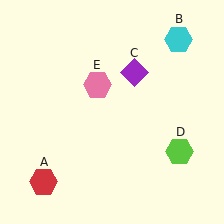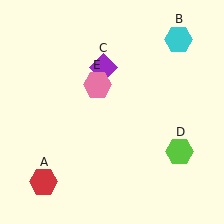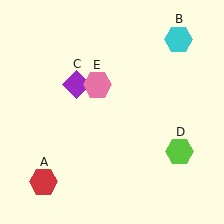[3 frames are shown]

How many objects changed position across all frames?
1 object changed position: purple diamond (object C).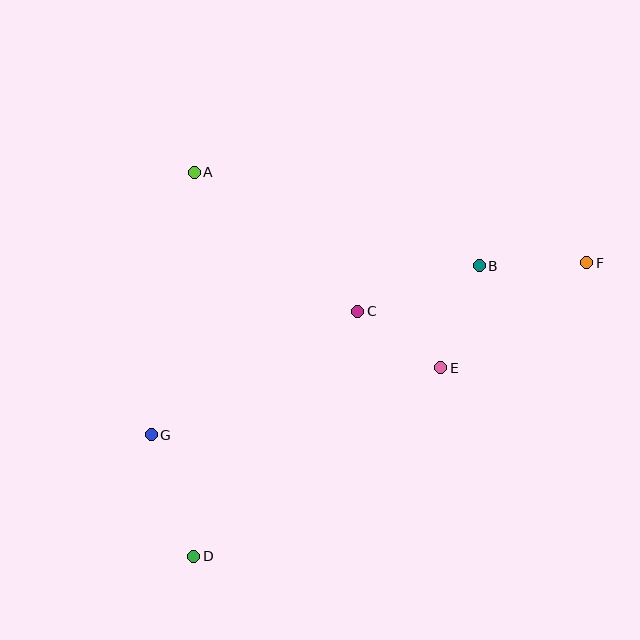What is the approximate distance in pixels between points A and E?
The distance between A and E is approximately 314 pixels.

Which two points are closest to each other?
Points C and E are closest to each other.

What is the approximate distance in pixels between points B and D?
The distance between B and D is approximately 407 pixels.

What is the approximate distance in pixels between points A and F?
The distance between A and F is approximately 402 pixels.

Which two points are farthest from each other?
Points D and F are farthest from each other.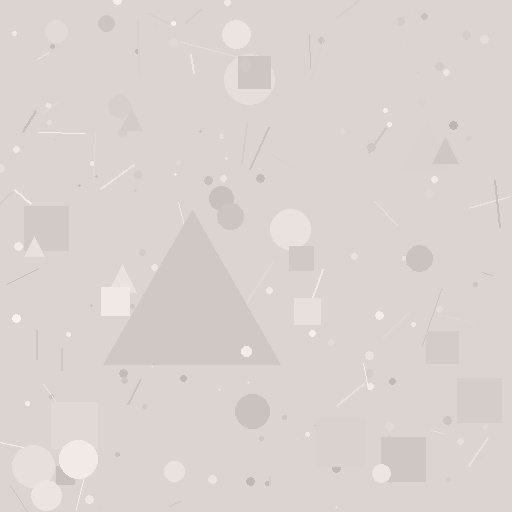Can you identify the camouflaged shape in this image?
The camouflaged shape is a triangle.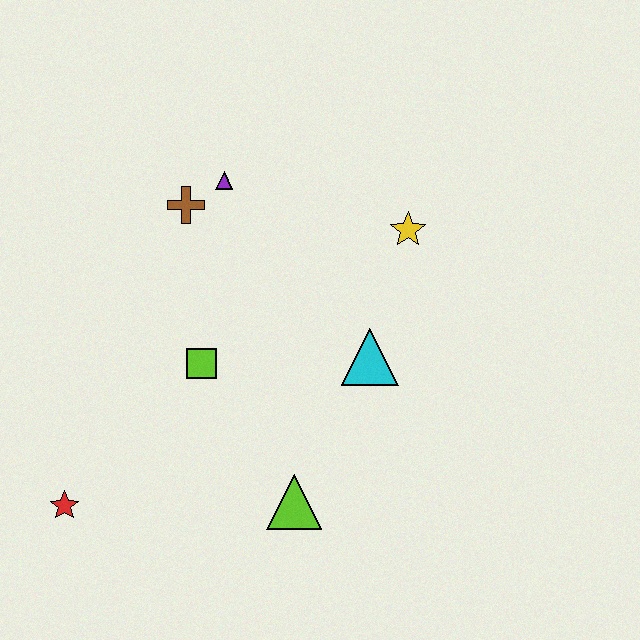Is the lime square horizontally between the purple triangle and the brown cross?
Yes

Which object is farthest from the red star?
The yellow star is farthest from the red star.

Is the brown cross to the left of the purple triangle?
Yes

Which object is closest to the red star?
The lime square is closest to the red star.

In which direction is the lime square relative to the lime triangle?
The lime square is above the lime triangle.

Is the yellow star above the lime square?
Yes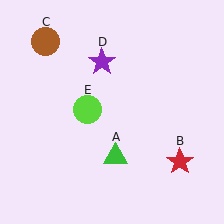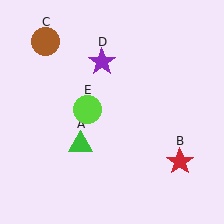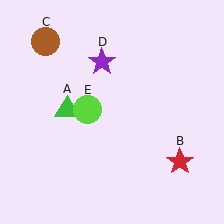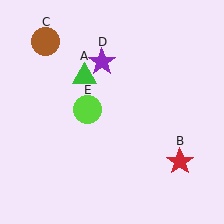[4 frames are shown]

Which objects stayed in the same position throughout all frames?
Red star (object B) and brown circle (object C) and purple star (object D) and lime circle (object E) remained stationary.